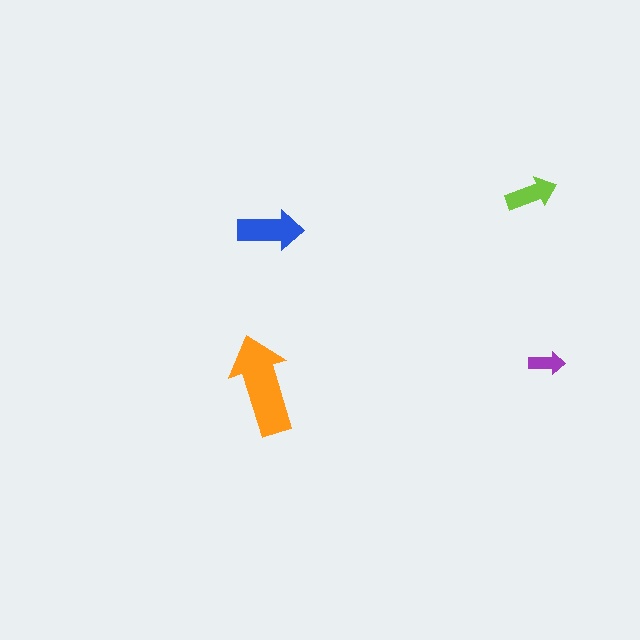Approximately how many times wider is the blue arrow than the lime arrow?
About 1.5 times wider.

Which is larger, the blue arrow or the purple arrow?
The blue one.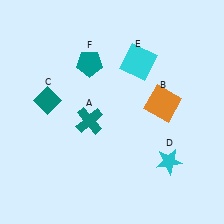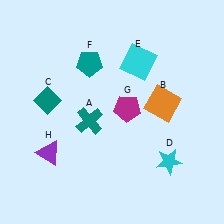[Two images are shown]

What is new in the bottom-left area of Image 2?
A purple triangle (H) was added in the bottom-left area of Image 2.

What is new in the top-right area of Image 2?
A magenta pentagon (G) was added in the top-right area of Image 2.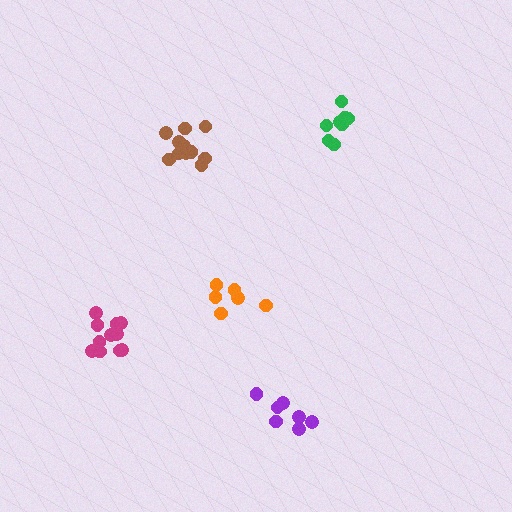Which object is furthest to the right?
The green cluster is rightmost.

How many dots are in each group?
Group 1: 11 dots, Group 2: 8 dots, Group 3: 6 dots, Group 4: 11 dots, Group 5: 7 dots (43 total).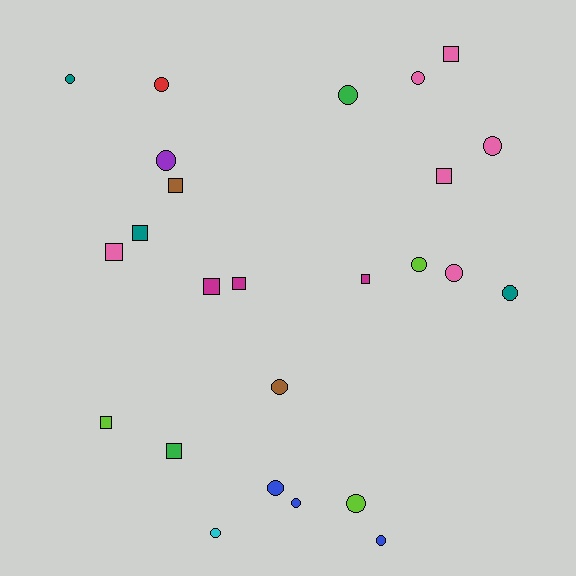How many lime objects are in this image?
There are 3 lime objects.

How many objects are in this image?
There are 25 objects.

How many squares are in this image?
There are 10 squares.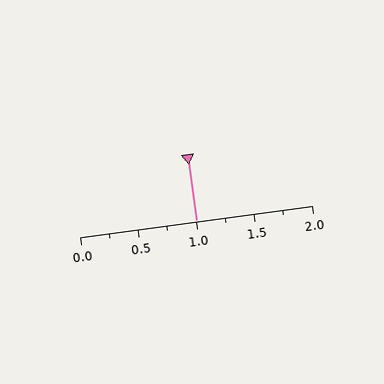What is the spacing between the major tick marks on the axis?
The major ticks are spaced 0.5 apart.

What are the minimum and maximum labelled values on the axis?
The axis runs from 0.0 to 2.0.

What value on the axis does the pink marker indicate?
The marker indicates approximately 1.